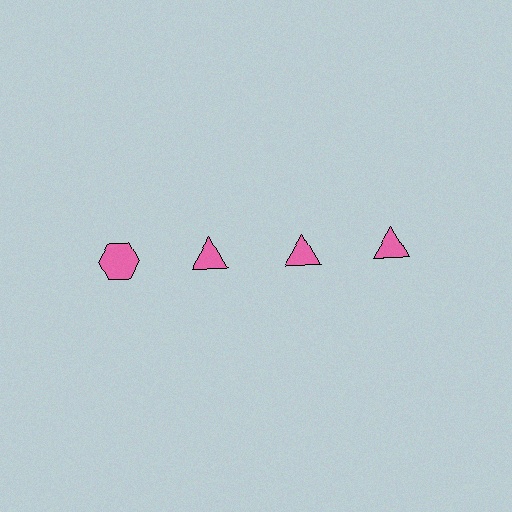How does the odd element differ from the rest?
It has a different shape: hexagon instead of triangle.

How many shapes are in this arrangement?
There are 4 shapes arranged in a grid pattern.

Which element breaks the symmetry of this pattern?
The pink hexagon in the top row, leftmost column breaks the symmetry. All other shapes are pink triangles.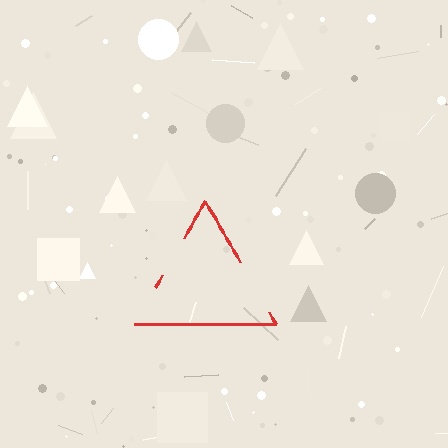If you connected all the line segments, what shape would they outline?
They would outline a triangle.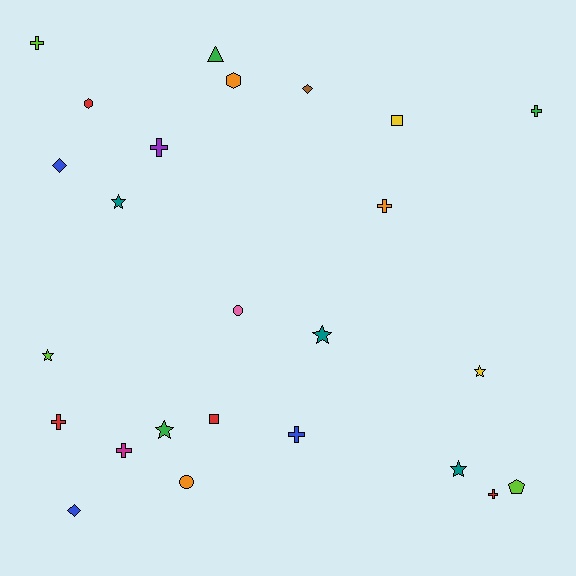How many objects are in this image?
There are 25 objects.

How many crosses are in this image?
There are 8 crosses.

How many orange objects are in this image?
There are 3 orange objects.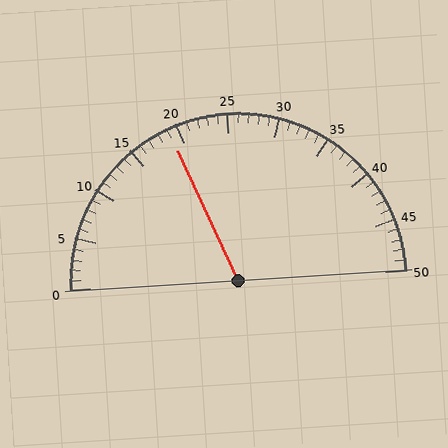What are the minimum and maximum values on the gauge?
The gauge ranges from 0 to 50.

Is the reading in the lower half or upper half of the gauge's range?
The reading is in the lower half of the range (0 to 50).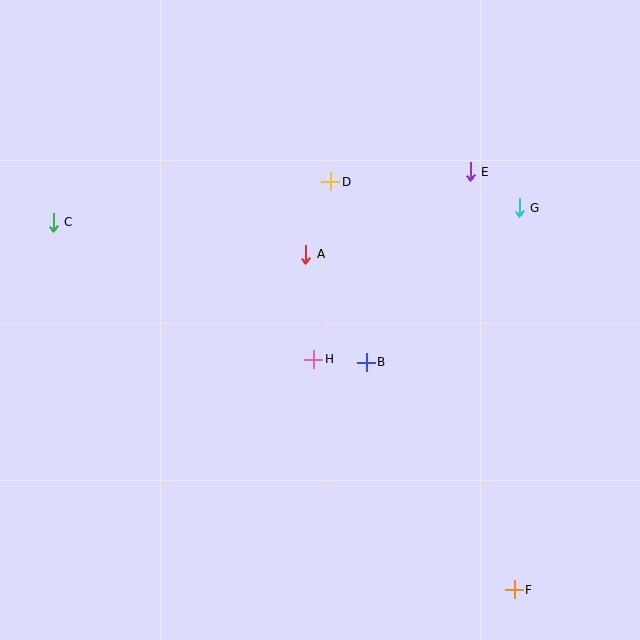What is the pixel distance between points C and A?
The distance between C and A is 255 pixels.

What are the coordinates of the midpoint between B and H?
The midpoint between B and H is at (340, 361).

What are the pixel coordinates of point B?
Point B is at (366, 362).